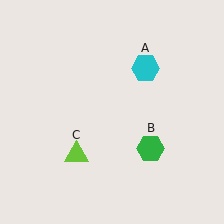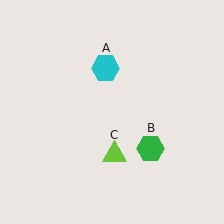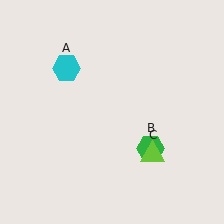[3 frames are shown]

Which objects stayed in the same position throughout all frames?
Green hexagon (object B) remained stationary.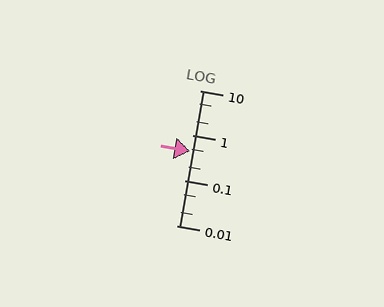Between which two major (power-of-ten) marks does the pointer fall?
The pointer is between 0.1 and 1.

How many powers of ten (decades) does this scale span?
The scale spans 3 decades, from 0.01 to 10.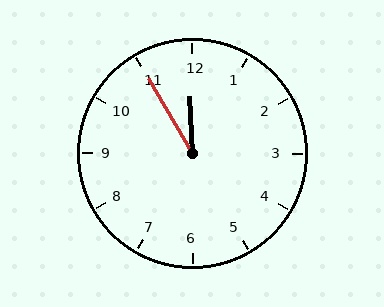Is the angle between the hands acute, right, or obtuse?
It is acute.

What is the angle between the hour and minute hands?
Approximately 28 degrees.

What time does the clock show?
11:55.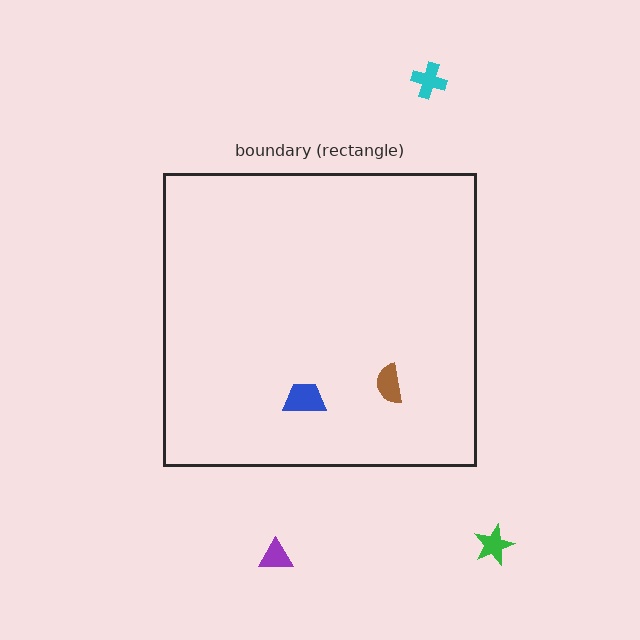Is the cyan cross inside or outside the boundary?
Outside.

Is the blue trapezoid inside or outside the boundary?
Inside.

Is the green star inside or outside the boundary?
Outside.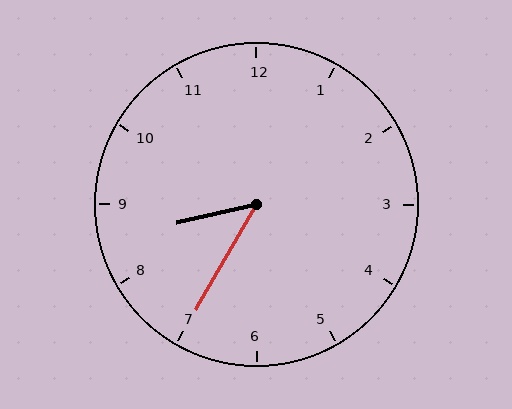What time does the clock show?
8:35.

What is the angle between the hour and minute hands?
Approximately 48 degrees.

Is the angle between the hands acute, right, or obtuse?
It is acute.